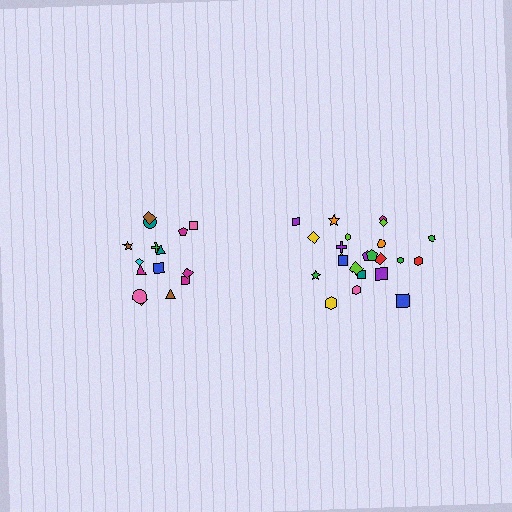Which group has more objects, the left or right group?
The right group.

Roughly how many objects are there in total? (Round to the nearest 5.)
Roughly 40 objects in total.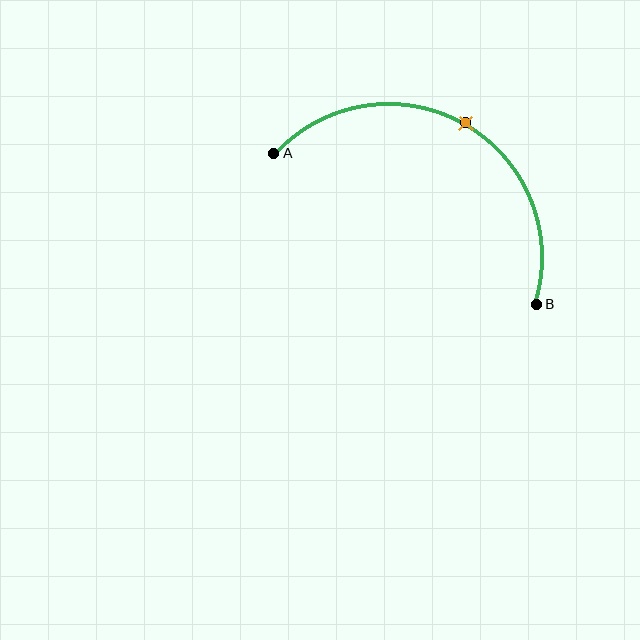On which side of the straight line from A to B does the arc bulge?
The arc bulges above the straight line connecting A and B.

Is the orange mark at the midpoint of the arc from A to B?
Yes. The orange mark lies on the arc at equal arc-length from both A and B — it is the arc midpoint.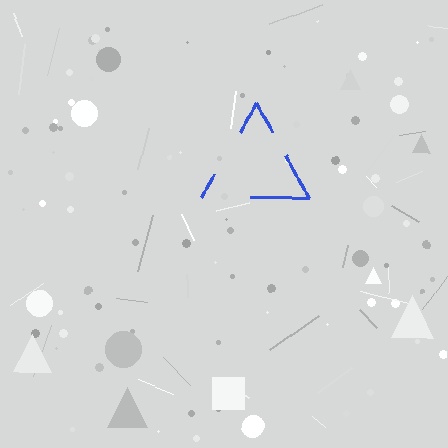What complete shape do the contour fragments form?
The contour fragments form a triangle.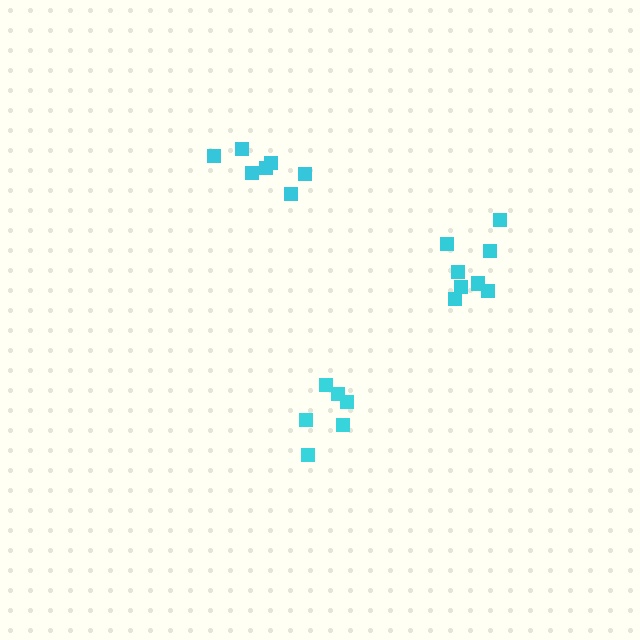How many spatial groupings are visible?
There are 3 spatial groupings.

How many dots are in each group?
Group 1: 6 dots, Group 2: 8 dots, Group 3: 7 dots (21 total).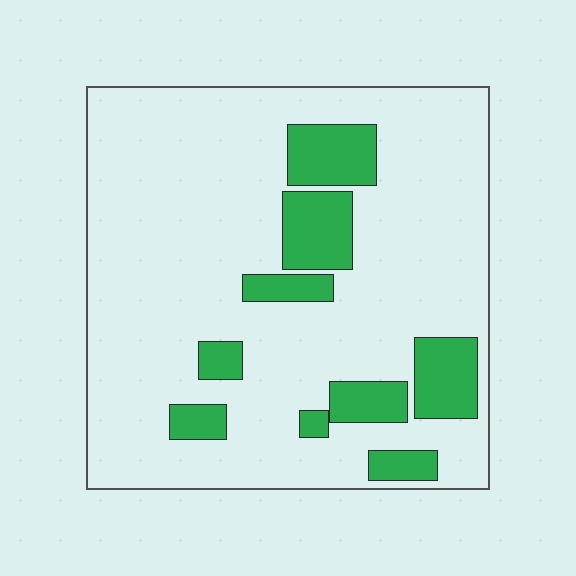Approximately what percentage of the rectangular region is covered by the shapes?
Approximately 20%.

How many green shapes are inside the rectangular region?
9.